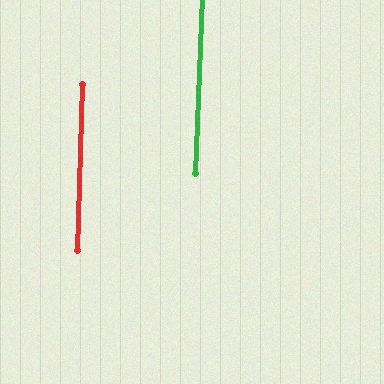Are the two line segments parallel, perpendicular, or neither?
Parallel — their directions differ by only 0.7°.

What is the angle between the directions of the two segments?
Approximately 1 degree.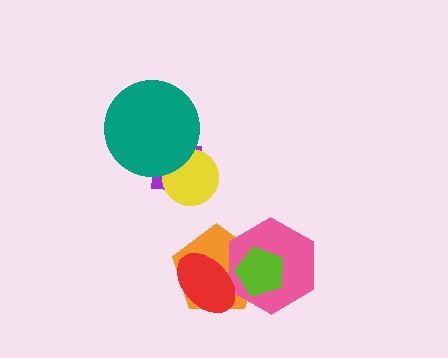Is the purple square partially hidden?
Yes, it is partially covered by another shape.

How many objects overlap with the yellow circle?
2 objects overlap with the yellow circle.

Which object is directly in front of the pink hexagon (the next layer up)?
The red ellipse is directly in front of the pink hexagon.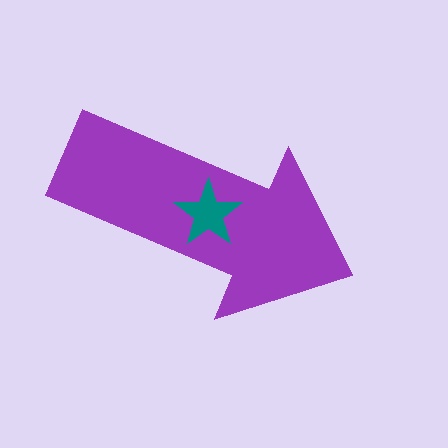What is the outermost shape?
The purple arrow.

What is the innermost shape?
The teal star.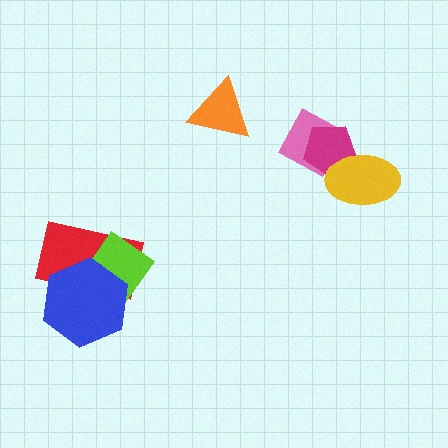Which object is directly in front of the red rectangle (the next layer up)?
The lime diamond is directly in front of the red rectangle.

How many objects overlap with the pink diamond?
2 objects overlap with the pink diamond.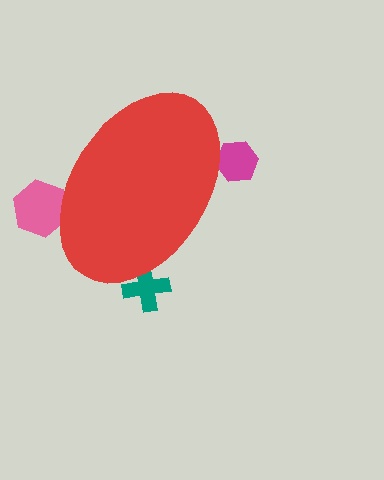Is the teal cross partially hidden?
Yes, the teal cross is partially hidden behind the red ellipse.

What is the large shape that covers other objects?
A red ellipse.